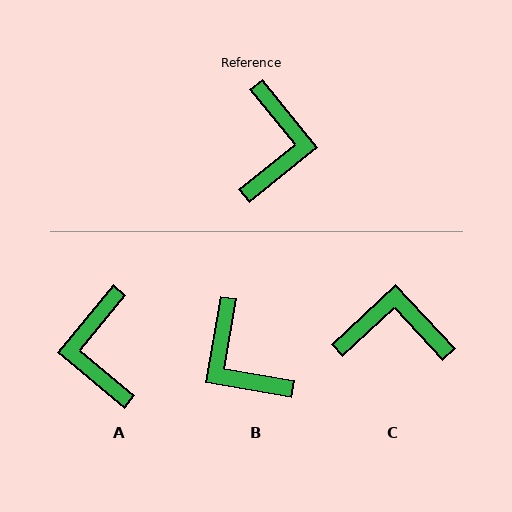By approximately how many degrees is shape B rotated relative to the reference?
Approximately 139 degrees clockwise.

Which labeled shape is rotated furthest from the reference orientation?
A, about 169 degrees away.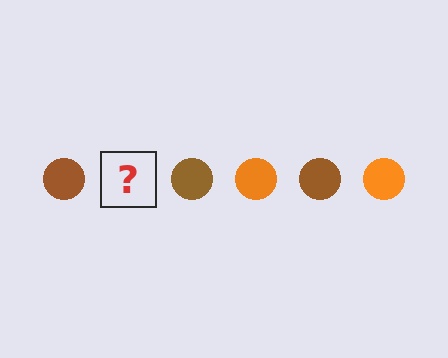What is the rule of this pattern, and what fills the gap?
The rule is that the pattern cycles through brown, orange circles. The gap should be filled with an orange circle.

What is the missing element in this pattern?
The missing element is an orange circle.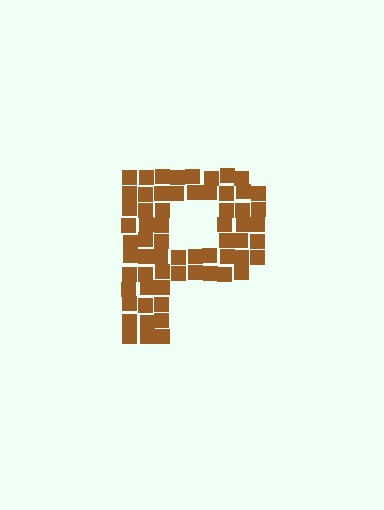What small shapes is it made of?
It is made of small squares.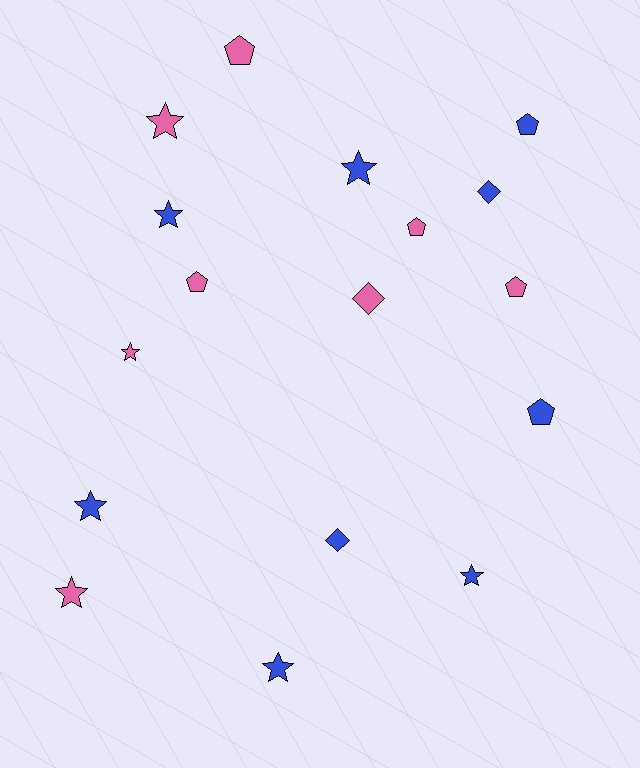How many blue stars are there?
There are 5 blue stars.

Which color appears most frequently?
Blue, with 9 objects.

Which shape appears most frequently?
Star, with 8 objects.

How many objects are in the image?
There are 17 objects.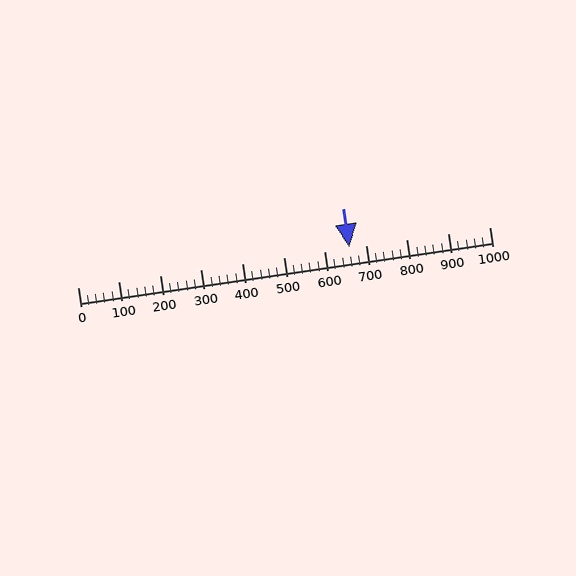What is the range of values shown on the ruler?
The ruler shows values from 0 to 1000.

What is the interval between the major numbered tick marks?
The major tick marks are spaced 100 units apart.